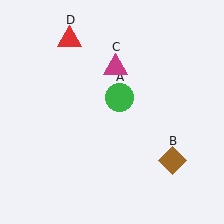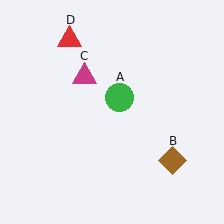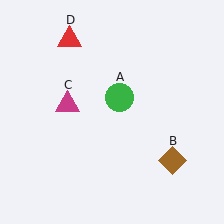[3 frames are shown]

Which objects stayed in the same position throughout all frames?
Green circle (object A) and brown diamond (object B) and red triangle (object D) remained stationary.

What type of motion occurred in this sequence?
The magenta triangle (object C) rotated counterclockwise around the center of the scene.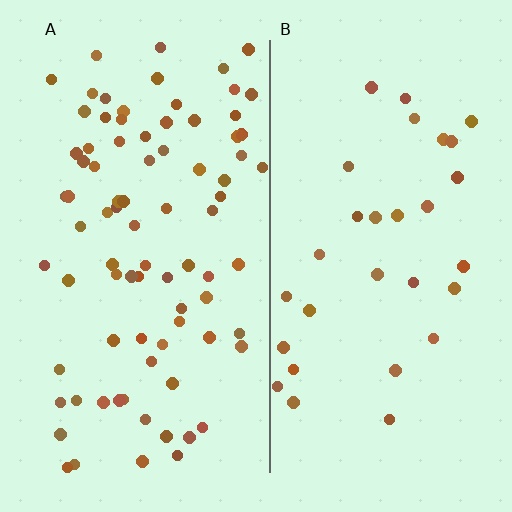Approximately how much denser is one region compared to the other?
Approximately 2.7× — region A over region B.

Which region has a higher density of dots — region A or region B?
A (the left).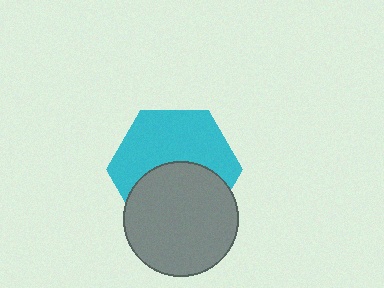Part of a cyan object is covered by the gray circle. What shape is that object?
It is a hexagon.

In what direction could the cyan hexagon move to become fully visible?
The cyan hexagon could move up. That would shift it out from behind the gray circle entirely.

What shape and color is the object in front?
The object in front is a gray circle.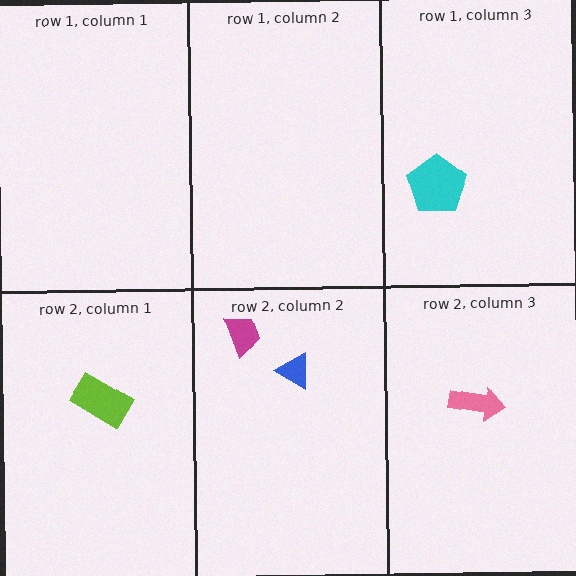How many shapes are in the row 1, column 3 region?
1.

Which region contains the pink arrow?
The row 2, column 3 region.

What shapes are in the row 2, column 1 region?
The lime rectangle.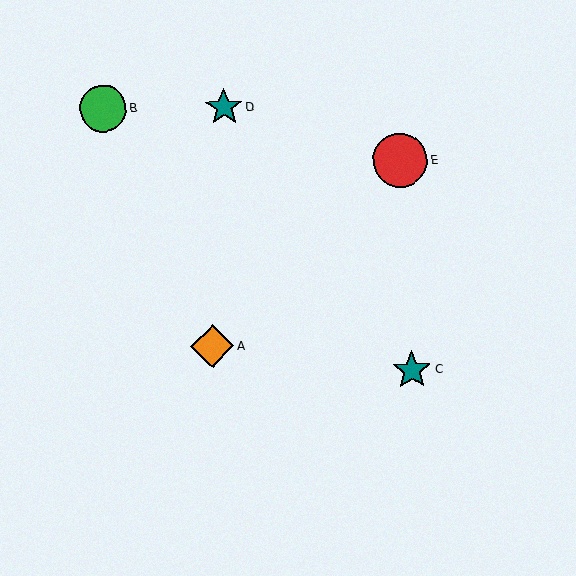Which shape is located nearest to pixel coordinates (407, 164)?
The red circle (labeled E) at (400, 160) is nearest to that location.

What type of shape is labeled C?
Shape C is a teal star.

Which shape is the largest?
The red circle (labeled E) is the largest.